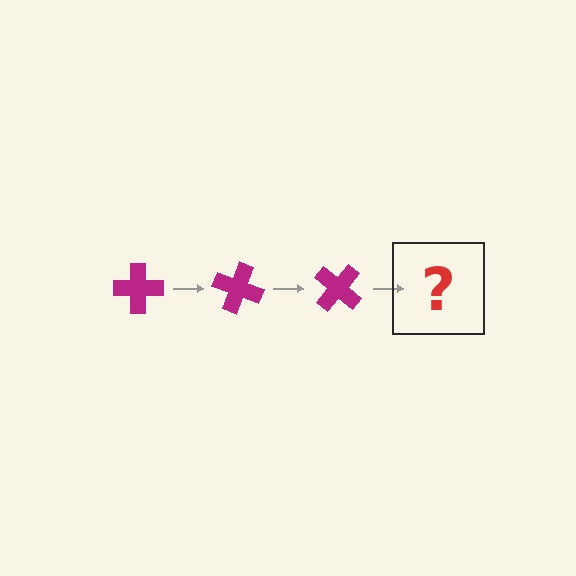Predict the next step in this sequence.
The next step is a magenta cross rotated 60 degrees.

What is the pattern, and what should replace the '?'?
The pattern is that the cross rotates 20 degrees each step. The '?' should be a magenta cross rotated 60 degrees.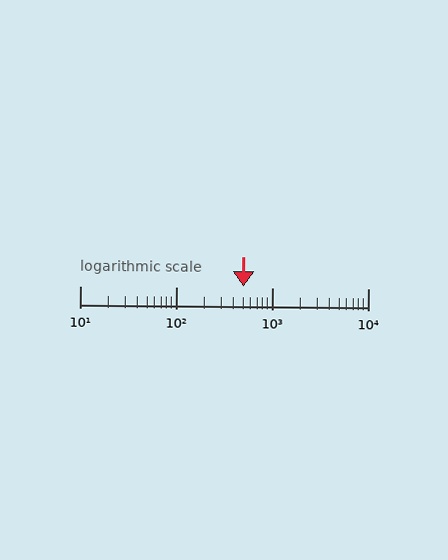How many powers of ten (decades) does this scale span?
The scale spans 3 decades, from 10 to 10000.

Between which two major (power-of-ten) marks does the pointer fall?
The pointer is between 100 and 1000.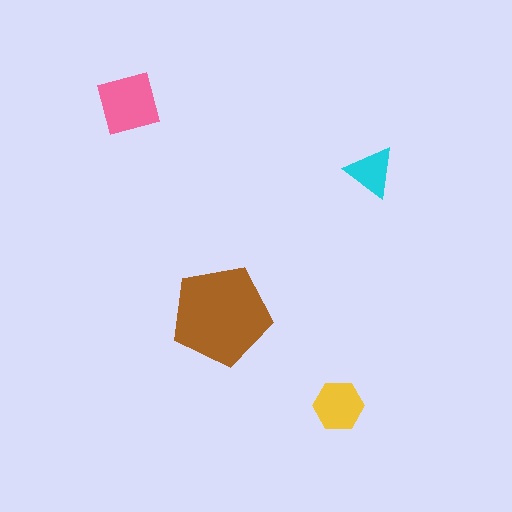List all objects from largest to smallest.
The brown pentagon, the pink diamond, the yellow hexagon, the cyan triangle.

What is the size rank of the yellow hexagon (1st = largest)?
3rd.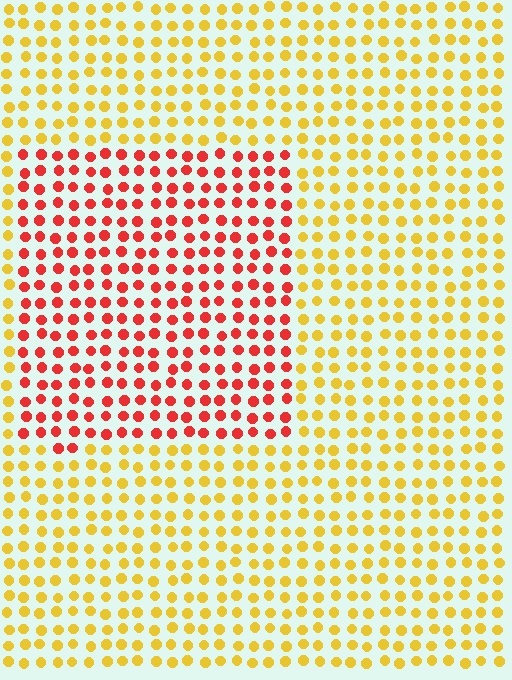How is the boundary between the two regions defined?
The boundary is defined purely by a slight shift in hue (about 50 degrees). Spacing, size, and orientation are identical on both sides.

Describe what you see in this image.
The image is filled with small yellow elements in a uniform arrangement. A rectangle-shaped region is visible where the elements are tinted to a slightly different hue, forming a subtle color boundary.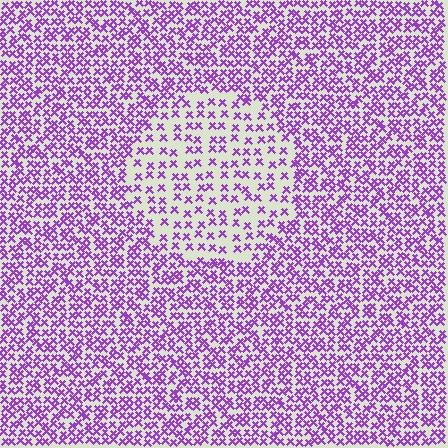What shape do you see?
I see a circle.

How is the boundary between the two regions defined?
The boundary is defined by a change in element density (approximately 2.1x ratio). All elements are the same color, size, and shape.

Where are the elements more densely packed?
The elements are more densely packed outside the circle boundary.